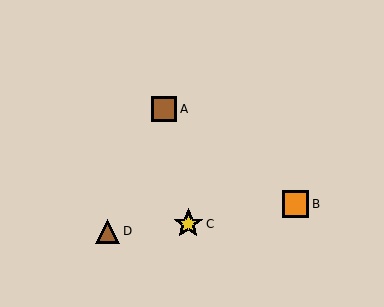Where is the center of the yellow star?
The center of the yellow star is at (188, 224).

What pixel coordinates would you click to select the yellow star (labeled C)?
Click at (188, 224) to select the yellow star C.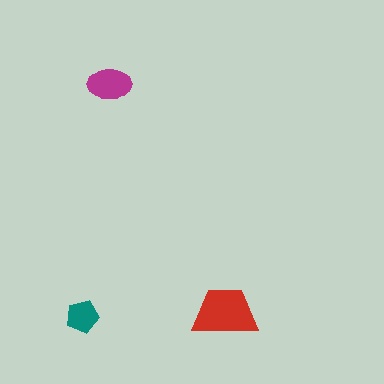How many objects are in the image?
There are 3 objects in the image.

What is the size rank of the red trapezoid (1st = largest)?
1st.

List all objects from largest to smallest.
The red trapezoid, the magenta ellipse, the teal pentagon.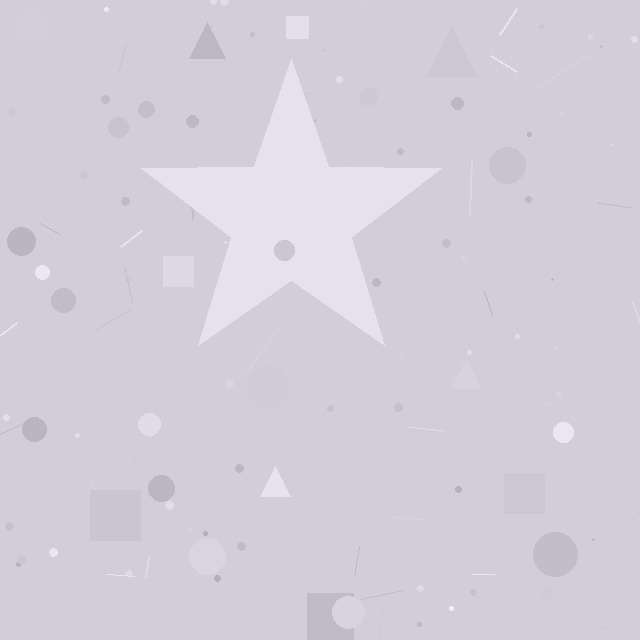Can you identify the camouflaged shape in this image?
The camouflaged shape is a star.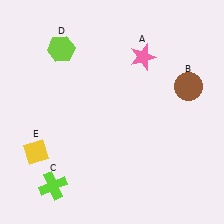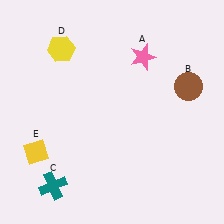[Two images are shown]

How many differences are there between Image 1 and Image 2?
There are 2 differences between the two images.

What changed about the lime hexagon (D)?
In Image 1, D is lime. In Image 2, it changed to yellow.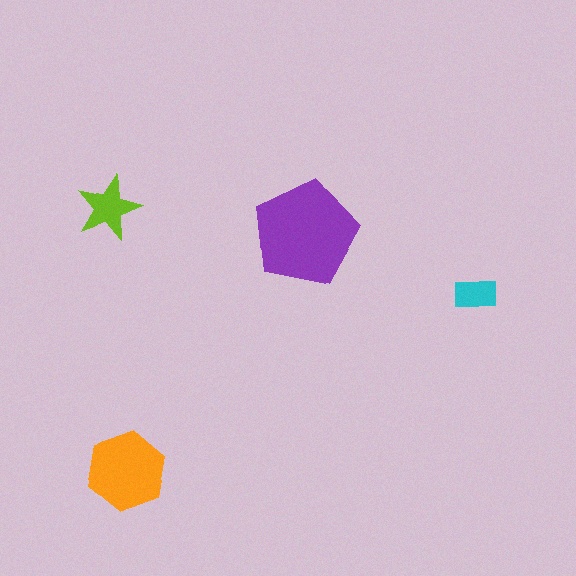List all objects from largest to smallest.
The purple pentagon, the orange hexagon, the lime star, the cyan rectangle.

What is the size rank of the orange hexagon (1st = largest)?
2nd.